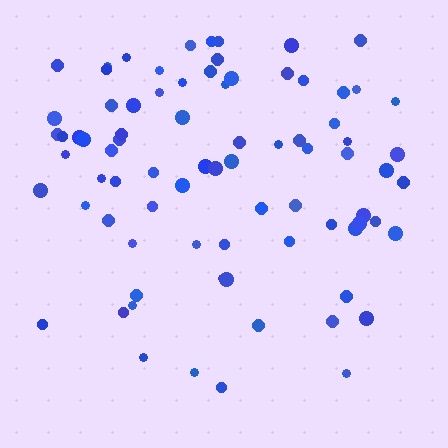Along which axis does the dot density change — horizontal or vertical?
Vertical.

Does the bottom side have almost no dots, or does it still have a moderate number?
Still a moderate number, just noticeably fewer than the top.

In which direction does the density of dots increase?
From bottom to top, with the top side densest.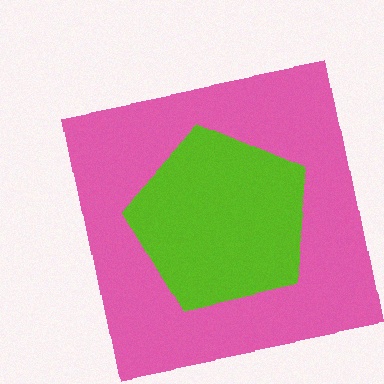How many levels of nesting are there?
2.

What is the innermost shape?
The lime pentagon.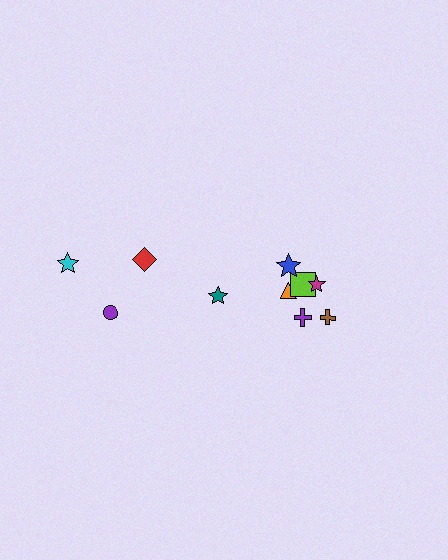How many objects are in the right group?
There are 6 objects.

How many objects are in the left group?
There are 4 objects.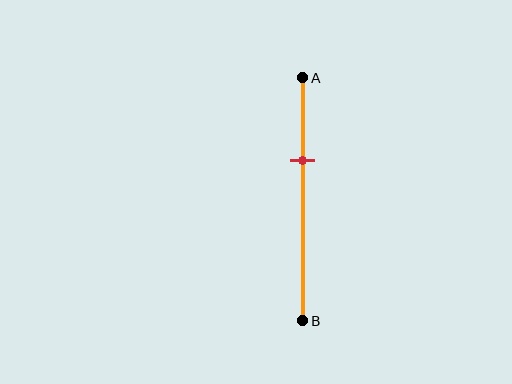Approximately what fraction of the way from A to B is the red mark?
The red mark is approximately 35% of the way from A to B.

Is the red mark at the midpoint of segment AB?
No, the mark is at about 35% from A, not at the 50% midpoint.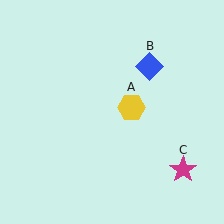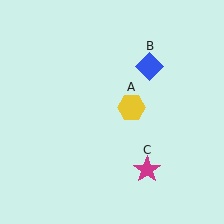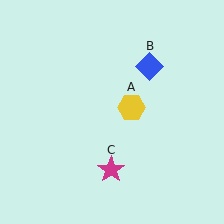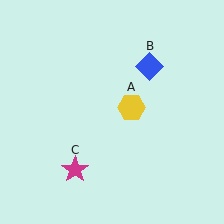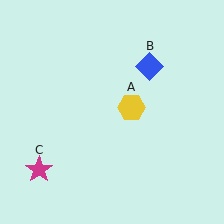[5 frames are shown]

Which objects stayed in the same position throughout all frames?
Yellow hexagon (object A) and blue diamond (object B) remained stationary.